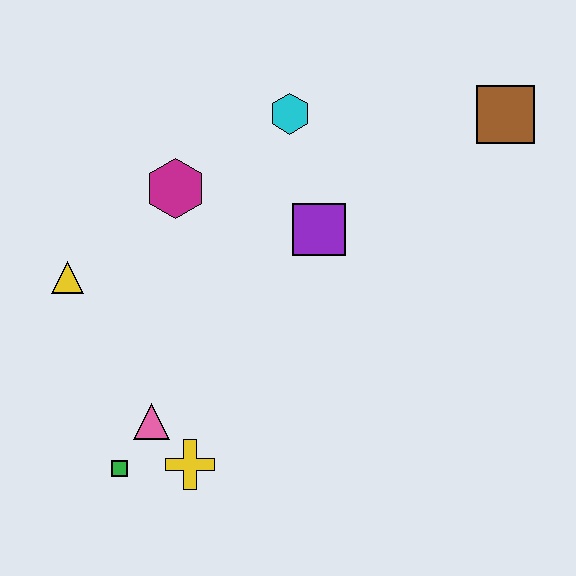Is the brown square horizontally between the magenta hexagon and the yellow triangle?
No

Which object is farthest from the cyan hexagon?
The green square is farthest from the cyan hexagon.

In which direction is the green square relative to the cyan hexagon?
The green square is below the cyan hexagon.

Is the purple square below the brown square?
Yes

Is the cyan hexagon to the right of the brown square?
No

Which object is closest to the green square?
The pink triangle is closest to the green square.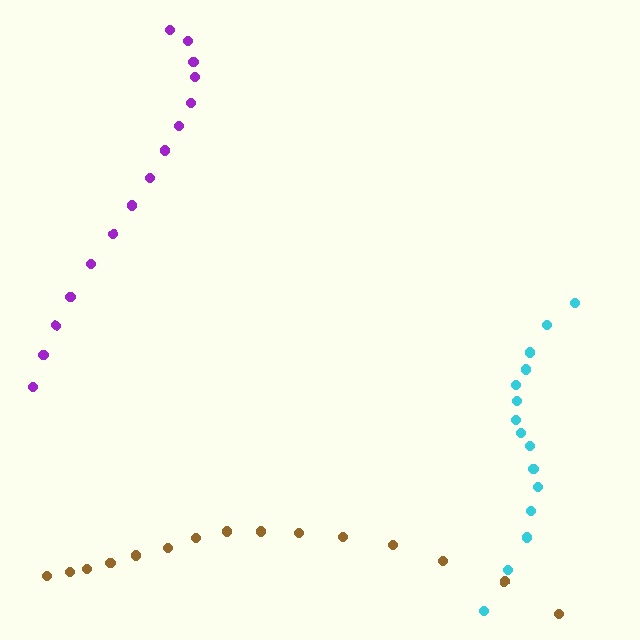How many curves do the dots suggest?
There are 3 distinct paths.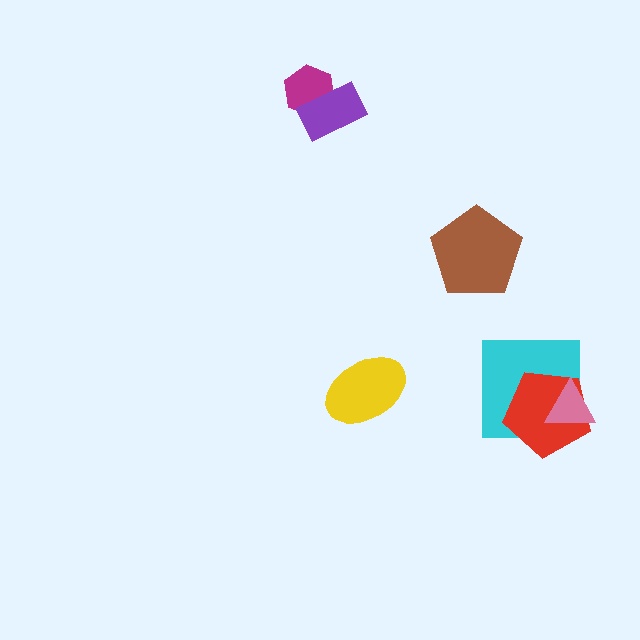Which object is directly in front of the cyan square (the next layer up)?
The red pentagon is directly in front of the cyan square.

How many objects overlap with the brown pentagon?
0 objects overlap with the brown pentagon.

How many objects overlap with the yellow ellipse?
0 objects overlap with the yellow ellipse.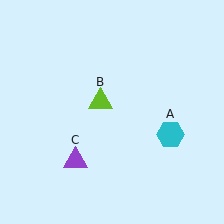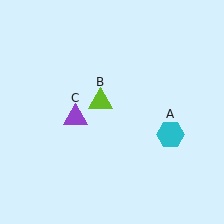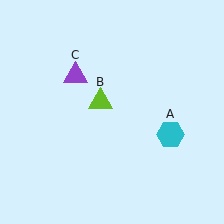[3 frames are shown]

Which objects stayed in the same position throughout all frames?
Cyan hexagon (object A) and lime triangle (object B) remained stationary.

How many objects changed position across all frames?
1 object changed position: purple triangle (object C).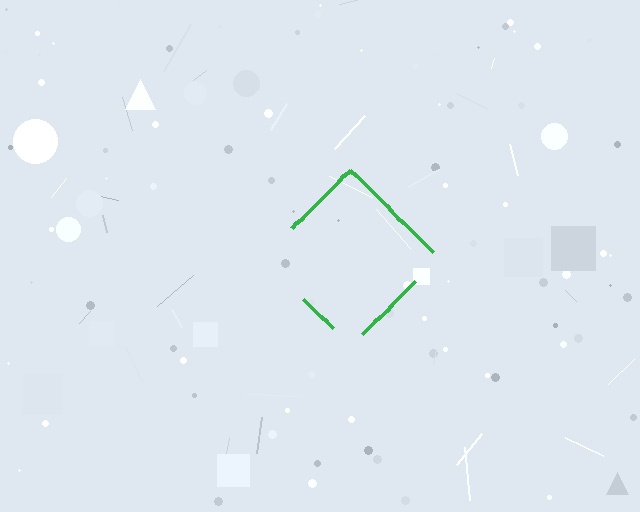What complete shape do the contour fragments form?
The contour fragments form a diamond.